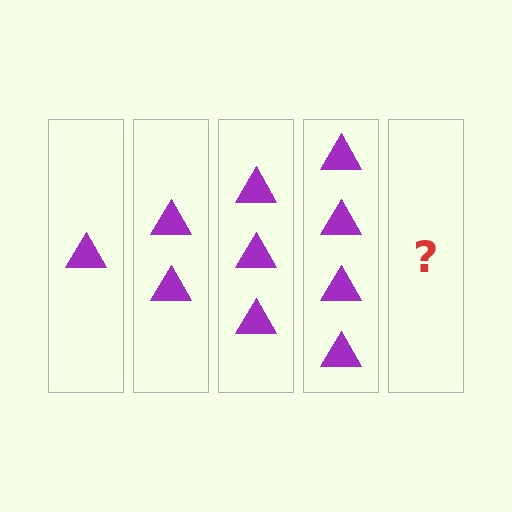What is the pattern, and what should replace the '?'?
The pattern is that each step adds one more triangle. The '?' should be 5 triangles.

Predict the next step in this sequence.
The next step is 5 triangles.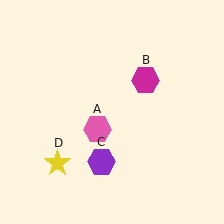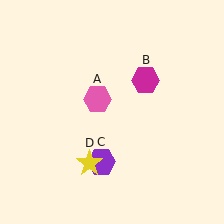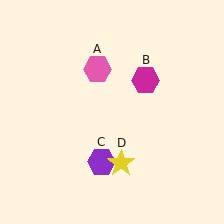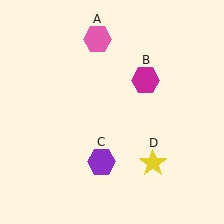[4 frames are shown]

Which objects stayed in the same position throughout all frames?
Magenta hexagon (object B) and purple hexagon (object C) remained stationary.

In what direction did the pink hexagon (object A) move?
The pink hexagon (object A) moved up.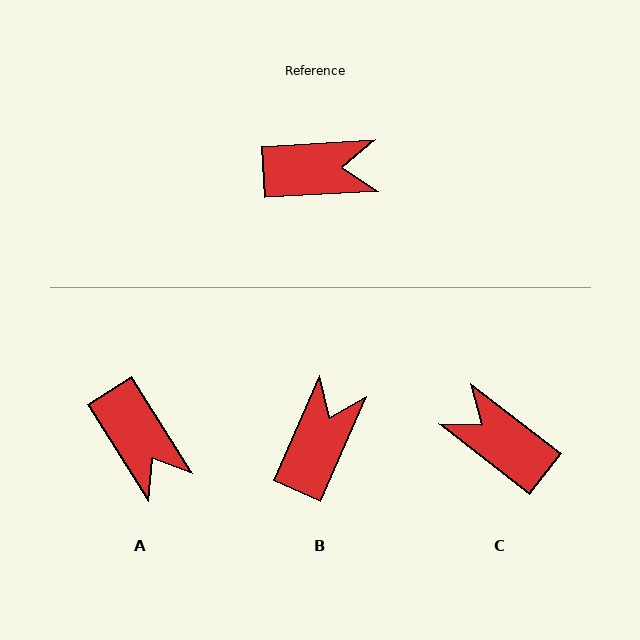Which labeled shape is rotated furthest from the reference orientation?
C, about 138 degrees away.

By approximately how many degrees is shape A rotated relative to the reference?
Approximately 61 degrees clockwise.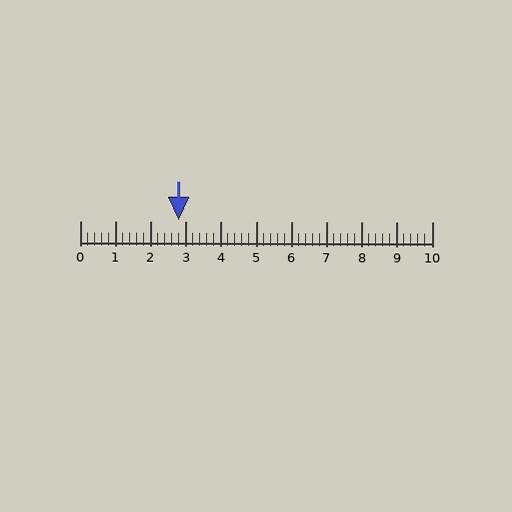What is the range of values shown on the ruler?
The ruler shows values from 0 to 10.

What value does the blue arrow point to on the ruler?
The blue arrow points to approximately 2.8.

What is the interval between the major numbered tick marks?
The major tick marks are spaced 1 units apart.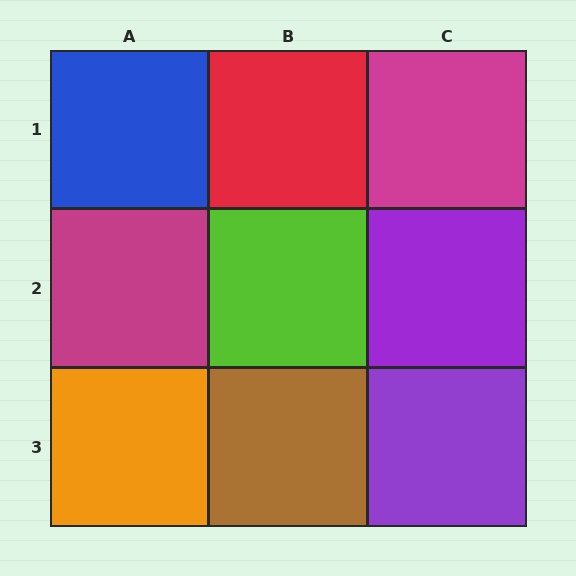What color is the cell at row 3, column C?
Purple.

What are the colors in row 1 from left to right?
Blue, red, magenta.